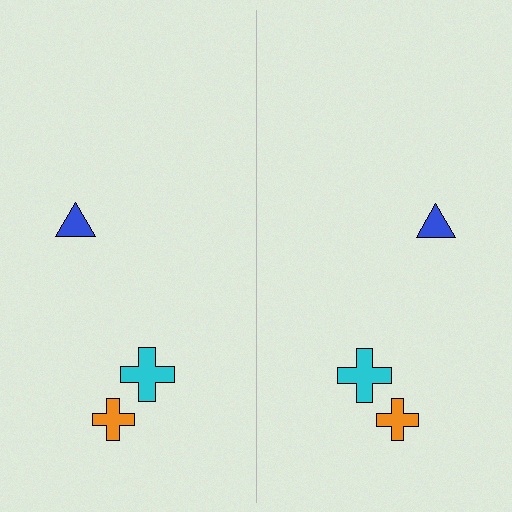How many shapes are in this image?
There are 6 shapes in this image.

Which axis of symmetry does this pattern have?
The pattern has a vertical axis of symmetry running through the center of the image.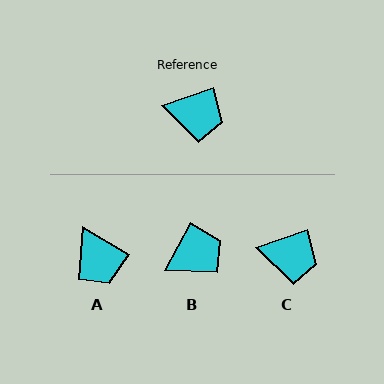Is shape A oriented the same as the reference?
No, it is off by about 49 degrees.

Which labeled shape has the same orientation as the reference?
C.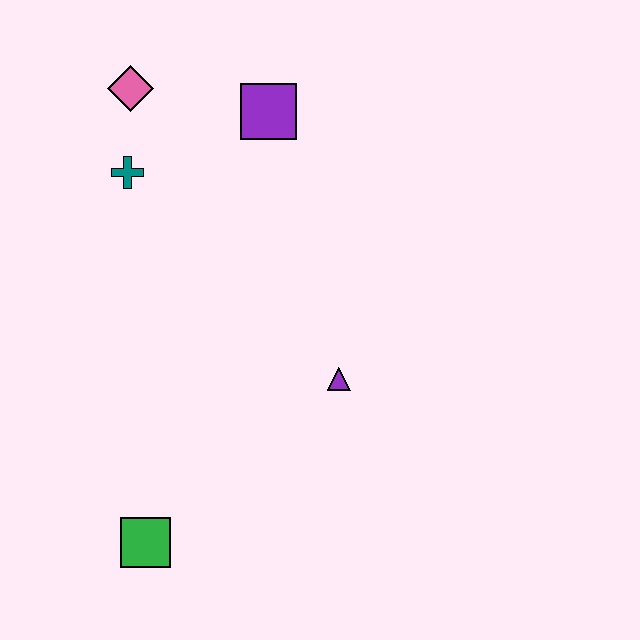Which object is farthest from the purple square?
The green square is farthest from the purple square.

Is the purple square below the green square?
No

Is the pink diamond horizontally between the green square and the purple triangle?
No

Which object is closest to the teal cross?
The pink diamond is closest to the teal cross.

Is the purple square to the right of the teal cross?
Yes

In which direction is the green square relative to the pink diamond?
The green square is below the pink diamond.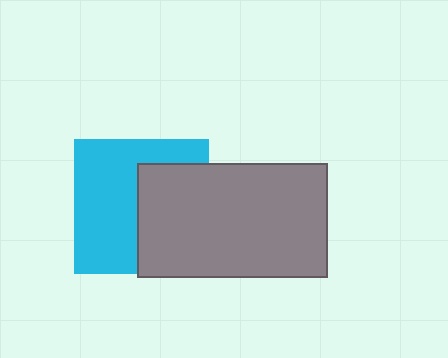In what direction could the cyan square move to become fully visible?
The cyan square could move left. That would shift it out from behind the gray rectangle entirely.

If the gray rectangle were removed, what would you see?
You would see the complete cyan square.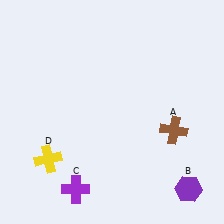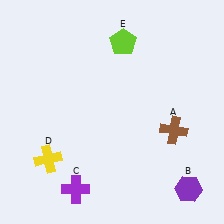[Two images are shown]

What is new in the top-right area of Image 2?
A lime pentagon (E) was added in the top-right area of Image 2.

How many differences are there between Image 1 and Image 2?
There is 1 difference between the two images.